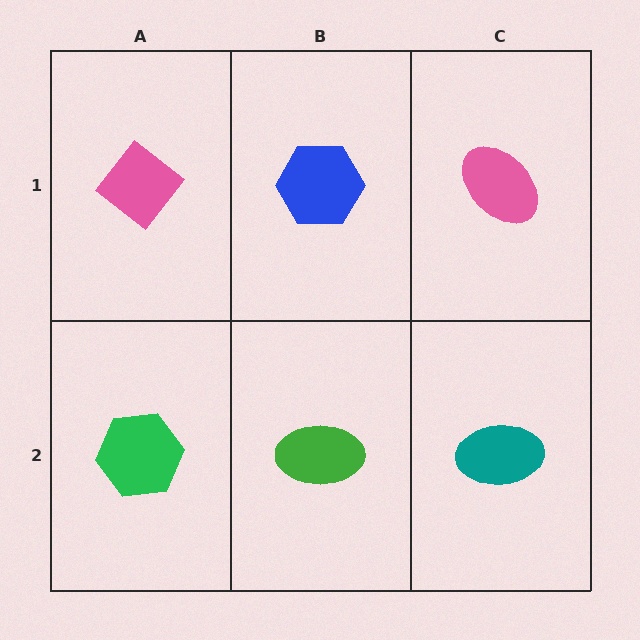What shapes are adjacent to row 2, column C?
A pink ellipse (row 1, column C), a green ellipse (row 2, column B).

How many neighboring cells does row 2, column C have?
2.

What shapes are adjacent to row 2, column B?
A blue hexagon (row 1, column B), a green hexagon (row 2, column A), a teal ellipse (row 2, column C).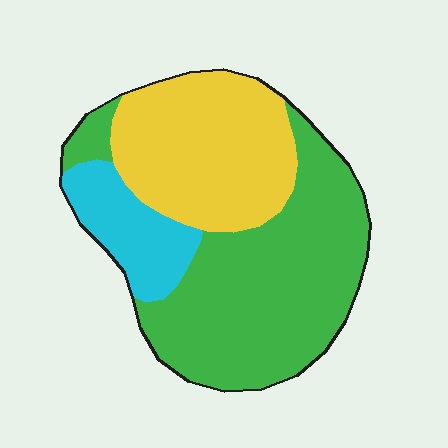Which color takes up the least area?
Cyan, at roughly 15%.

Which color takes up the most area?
Green, at roughly 50%.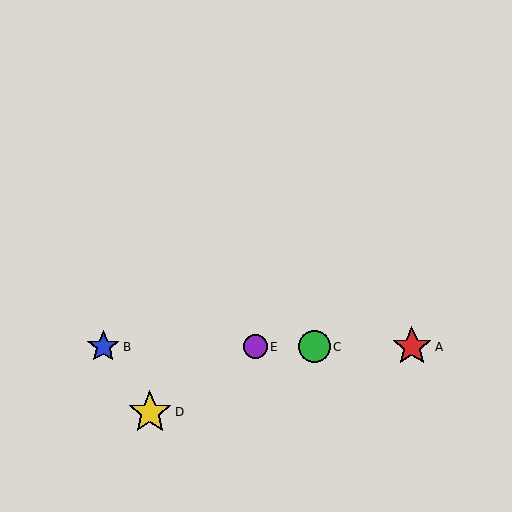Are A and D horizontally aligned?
No, A is at y≈347 and D is at y≈412.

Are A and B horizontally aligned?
Yes, both are at y≈347.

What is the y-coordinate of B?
Object B is at y≈347.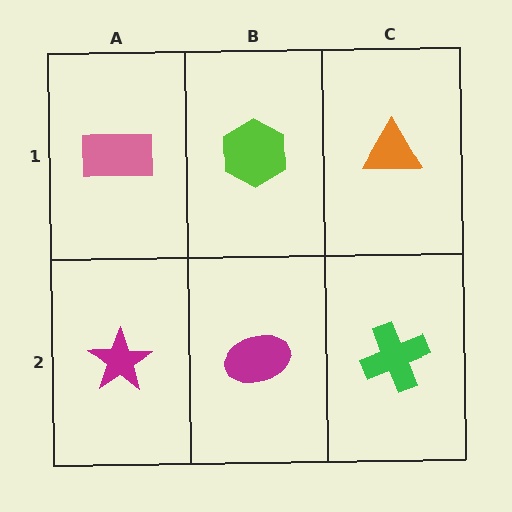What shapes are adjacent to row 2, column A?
A pink rectangle (row 1, column A), a magenta ellipse (row 2, column B).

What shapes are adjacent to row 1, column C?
A green cross (row 2, column C), a lime hexagon (row 1, column B).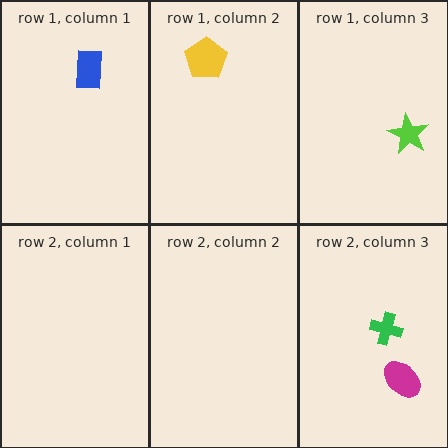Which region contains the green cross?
The row 2, column 3 region.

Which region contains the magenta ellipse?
The row 2, column 3 region.